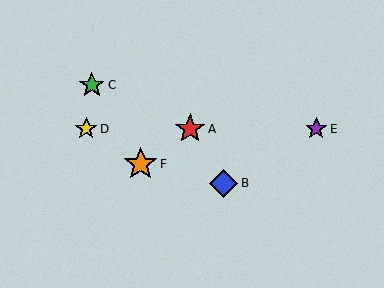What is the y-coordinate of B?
Object B is at y≈183.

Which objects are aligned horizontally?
Objects A, D, E are aligned horizontally.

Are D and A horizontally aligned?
Yes, both are at y≈129.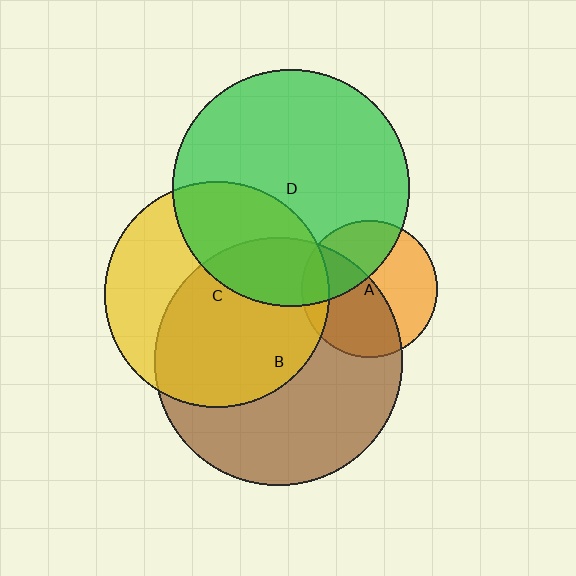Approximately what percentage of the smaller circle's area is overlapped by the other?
Approximately 10%.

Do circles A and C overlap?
Yes.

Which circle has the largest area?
Circle B (brown).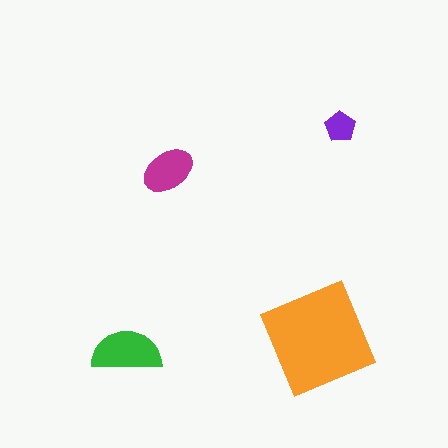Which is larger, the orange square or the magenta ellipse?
The orange square.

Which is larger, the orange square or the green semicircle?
The orange square.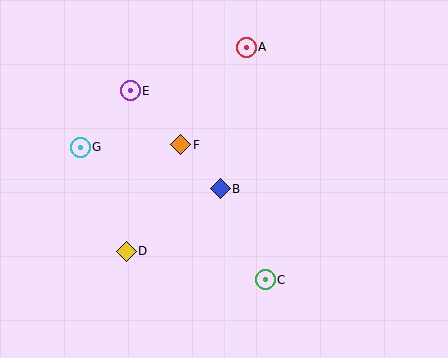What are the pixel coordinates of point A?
Point A is at (246, 47).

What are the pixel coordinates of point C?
Point C is at (265, 280).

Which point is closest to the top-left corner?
Point E is closest to the top-left corner.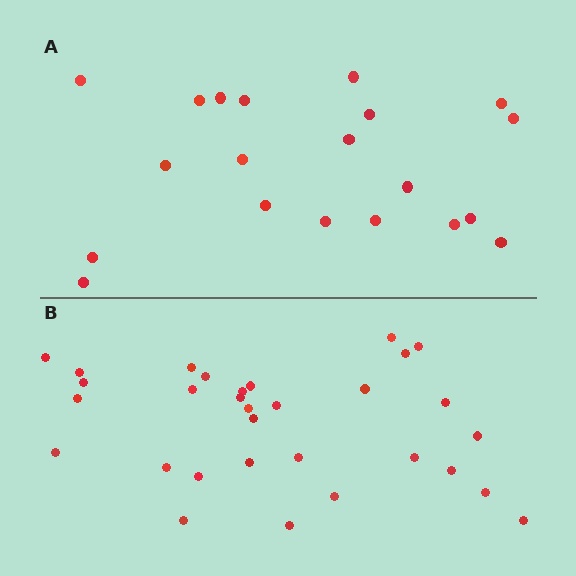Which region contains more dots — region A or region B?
Region B (the bottom region) has more dots.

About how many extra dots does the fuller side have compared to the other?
Region B has roughly 12 or so more dots than region A.